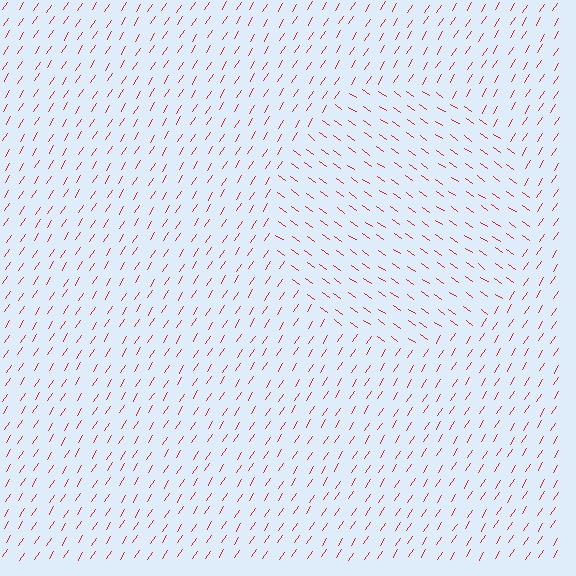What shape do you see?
I see a circle.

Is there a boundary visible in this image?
Yes, there is a texture boundary formed by a change in line orientation.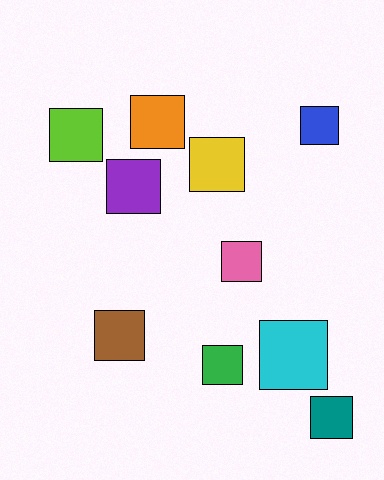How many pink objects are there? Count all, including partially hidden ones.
There is 1 pink object.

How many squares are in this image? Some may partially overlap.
There are 10 squares.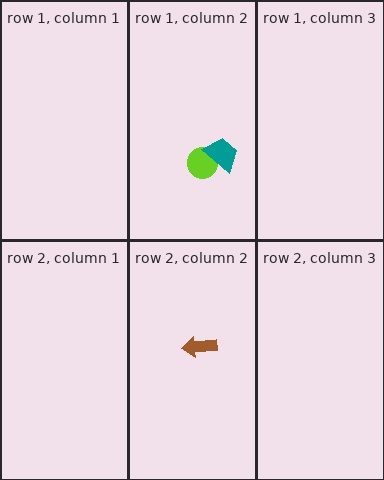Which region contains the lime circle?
The row 1, column 2 region.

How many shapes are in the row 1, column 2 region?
2.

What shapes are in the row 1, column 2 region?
The lime circle, the teal trapezoid.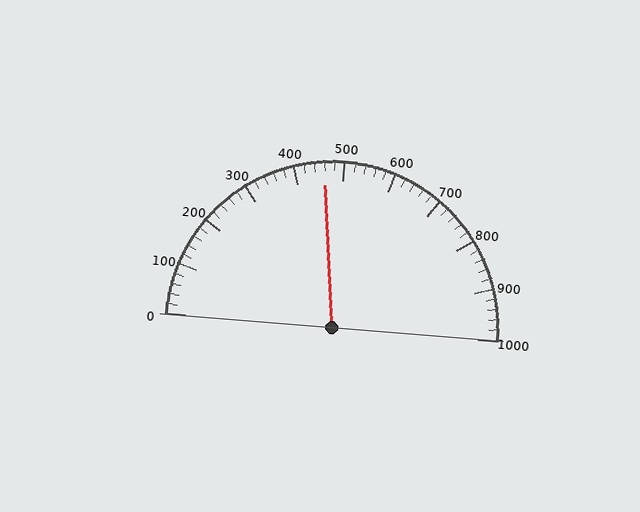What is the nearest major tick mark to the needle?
The nearest major tick mark is 500.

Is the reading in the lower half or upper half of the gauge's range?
The reading is in the lower half of the range (0 to 1000).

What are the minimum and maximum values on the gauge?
The gauge ranges from 0 to 1000.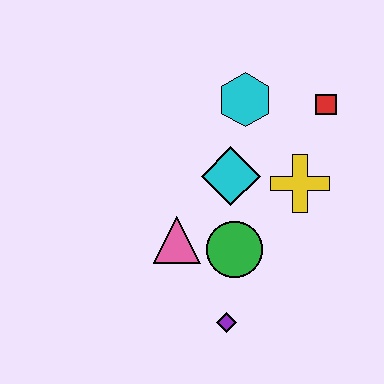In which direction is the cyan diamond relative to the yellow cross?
The cyan diamond is to the left of the yellow cross.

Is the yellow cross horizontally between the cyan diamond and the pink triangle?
No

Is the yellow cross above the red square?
No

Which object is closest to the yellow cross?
The cyan diamond is closest to the yellow cross.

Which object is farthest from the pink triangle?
The red square is farthest from the pink triangle.